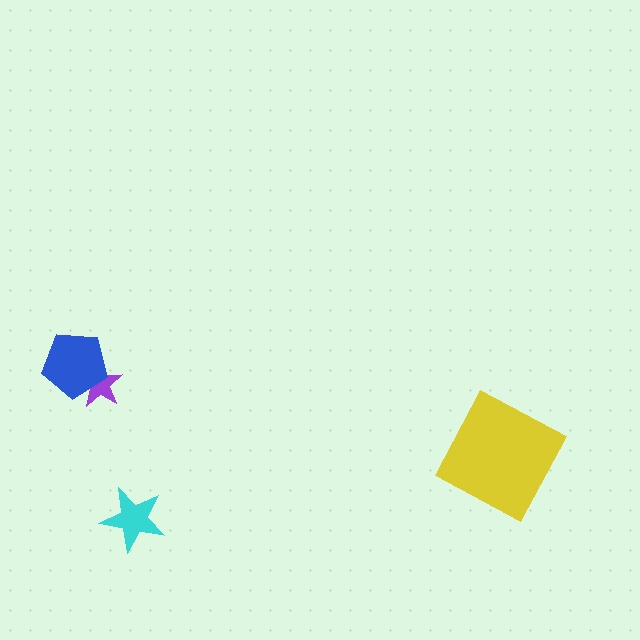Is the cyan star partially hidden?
No, no other shape covers it.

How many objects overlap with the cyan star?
0 objects overlap with the cyan star.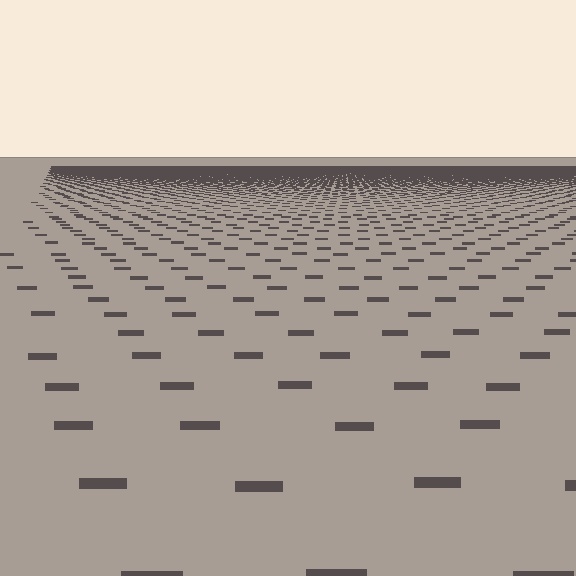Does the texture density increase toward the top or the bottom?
Density increases toward the top.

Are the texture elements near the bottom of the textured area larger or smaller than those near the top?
Larger. Near the bottom, elements are closer to the viewer and appear at a bigger on-screen size.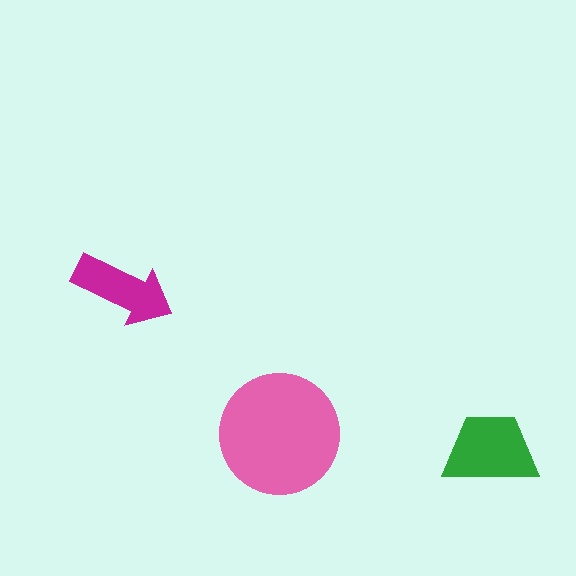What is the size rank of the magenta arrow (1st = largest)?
3rd.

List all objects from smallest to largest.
The magenta arrow, the green trapezoid, the pink circle.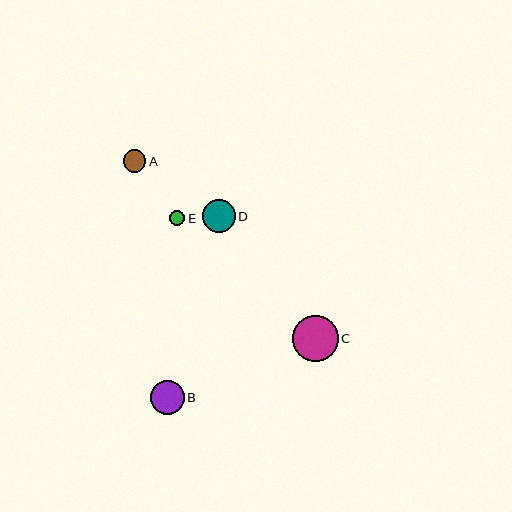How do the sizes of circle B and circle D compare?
Circle B and circle D are approximately the same size.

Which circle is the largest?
Circle C is the largest with a size of approximately 46 pixels.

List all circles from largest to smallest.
From largest to smallest: C, B, D, A, E.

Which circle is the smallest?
Circle E is the smallest with a size of approximately 15 pixels.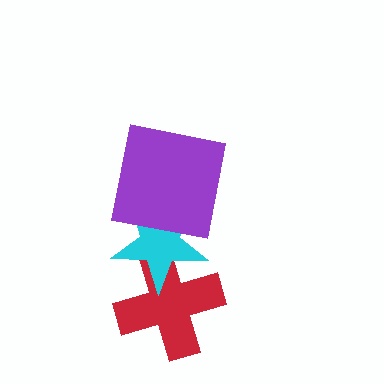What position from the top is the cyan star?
The cyan star is 2nd from the top.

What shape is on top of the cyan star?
The purple square is on top of the cyan star.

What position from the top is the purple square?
The purple square is 1st from the top.